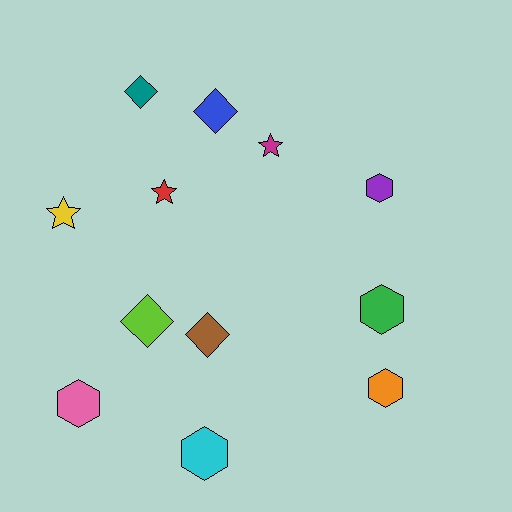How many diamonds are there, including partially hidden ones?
There are 4 diamonds.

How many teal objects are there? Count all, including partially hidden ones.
There is 1 teal object.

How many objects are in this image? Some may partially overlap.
There are 12 objects.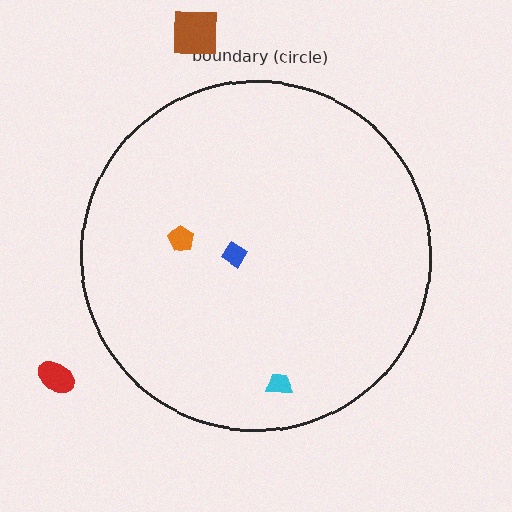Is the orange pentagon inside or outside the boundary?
Inside.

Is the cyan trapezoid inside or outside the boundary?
Inside.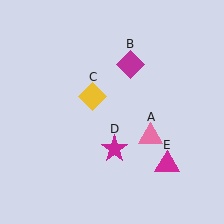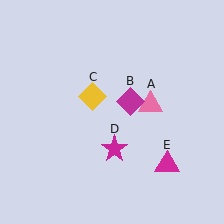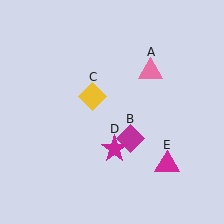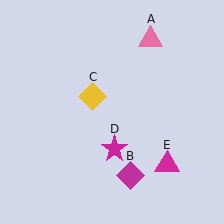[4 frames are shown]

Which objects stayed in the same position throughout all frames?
Yellow diamond (object C) and magenta star (object D) and magenta triangle (object E) remained stationary.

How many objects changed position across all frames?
2 objects changed position: pink triangle (object A), magenta diamond (object B).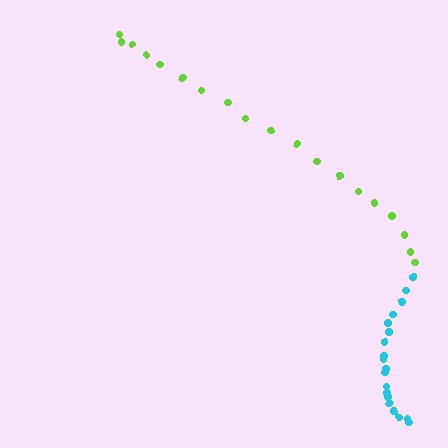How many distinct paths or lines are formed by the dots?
There are 2 distinct paths.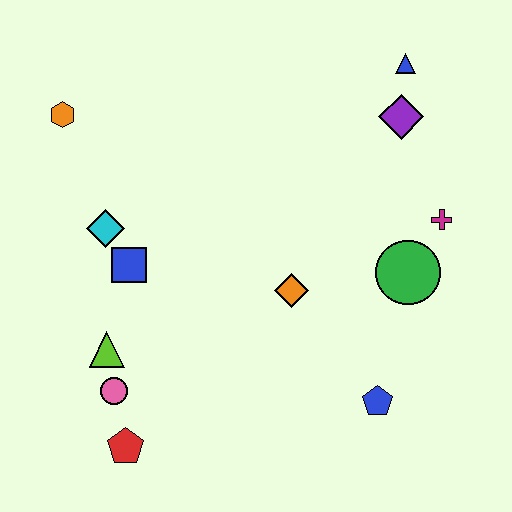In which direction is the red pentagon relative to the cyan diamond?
The red pentagon is below the cyan diamond.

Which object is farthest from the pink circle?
The blue triangle is farthest from the pink circle.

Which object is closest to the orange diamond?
The green circle is closest to the orange diamond.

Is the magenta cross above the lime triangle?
Yes